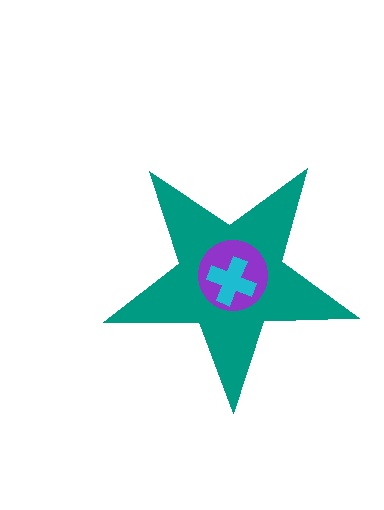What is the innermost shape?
The cyan cross.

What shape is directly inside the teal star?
The purple circle.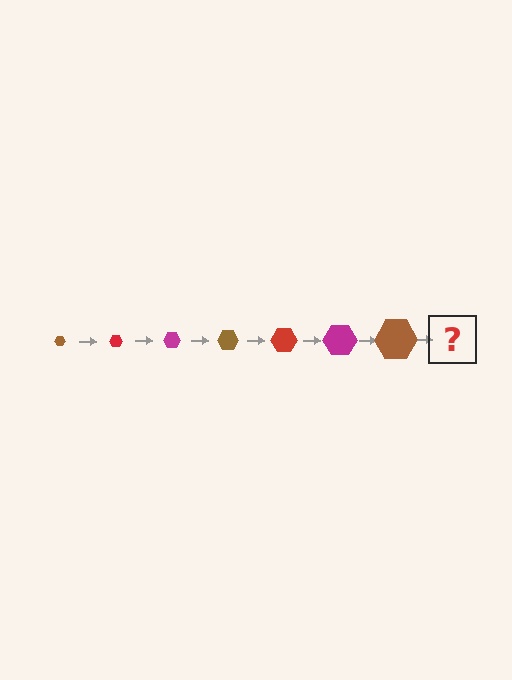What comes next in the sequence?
The next element should be a red hexagon, larger than the previous one.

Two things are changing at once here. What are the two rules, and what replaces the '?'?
The two rules are that the hexagon grows larger each step and the color cycles through brown, red, and magenta. The '?' should be a red hexagon, larger than the previous one.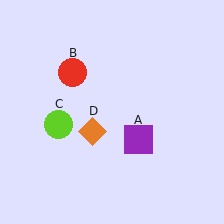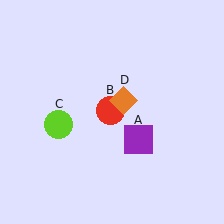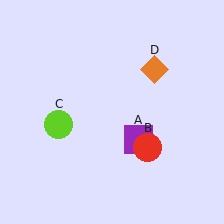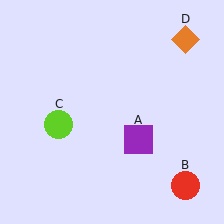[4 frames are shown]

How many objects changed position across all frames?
2 objects changed position: red circle (object B), orange diamond (object D).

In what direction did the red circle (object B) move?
The red circle (object B) moved down and to the right.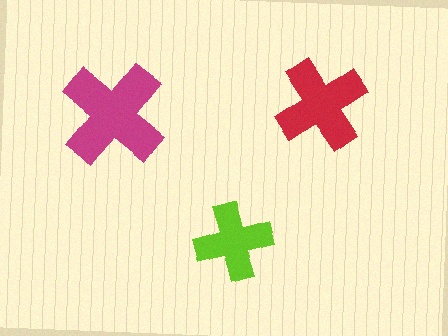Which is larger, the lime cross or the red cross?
The red one.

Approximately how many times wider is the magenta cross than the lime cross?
About 1.5 times wider.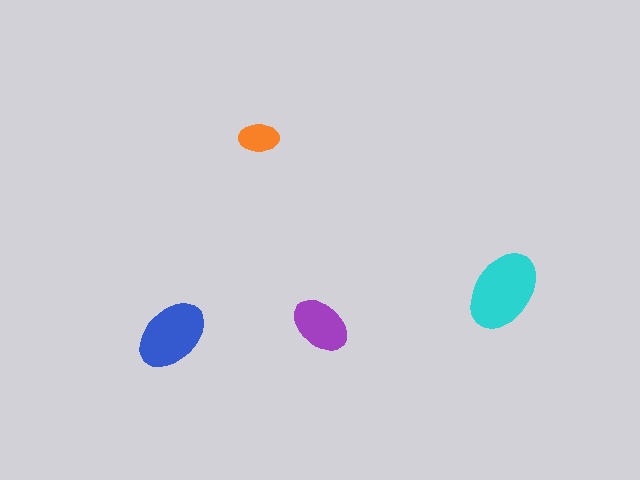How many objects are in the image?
There are 4 objects in the image.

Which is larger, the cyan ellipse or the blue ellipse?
The cyan one.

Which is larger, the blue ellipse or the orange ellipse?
The blue one.